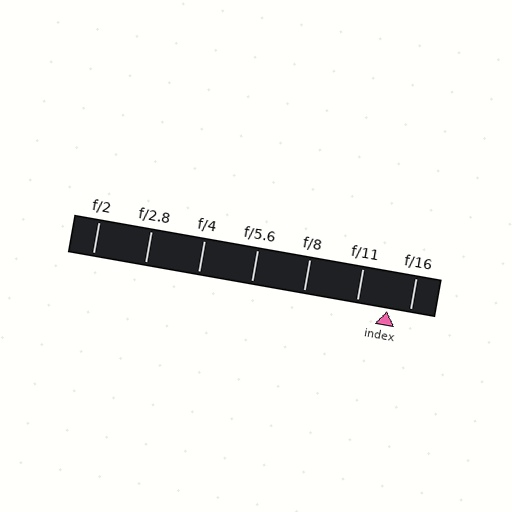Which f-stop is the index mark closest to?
The index mark is closest to f/16.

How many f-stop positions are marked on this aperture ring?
There are 7 f-stop positions marked.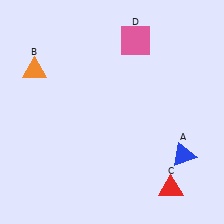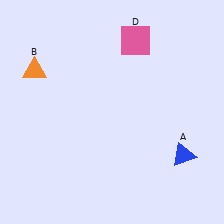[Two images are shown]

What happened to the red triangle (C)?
The red triangle (C) was removed in Image 2. It was in the bottom-right area of Image 1.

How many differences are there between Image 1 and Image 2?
There is 1 difference between the two images.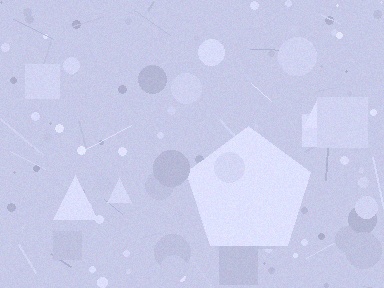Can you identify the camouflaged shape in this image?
The camouflaged shape is a pentagon.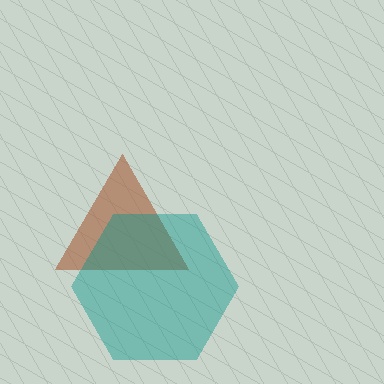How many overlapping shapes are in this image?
There are 2 overlapping shapes in the image.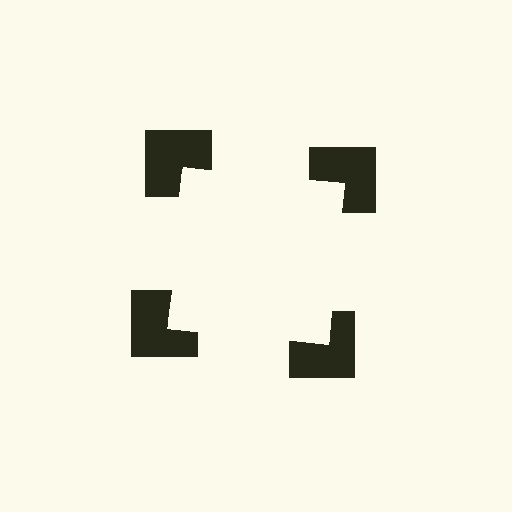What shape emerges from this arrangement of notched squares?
An illusory square — its edges are inferred from the aligned wedge cuts in the notched squares, not physically drawn.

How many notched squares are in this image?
There are 4 — one at each vertex of the illusory square.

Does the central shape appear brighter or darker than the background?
It typically appears slightly brighter than the background, even though no actual brightness change is drawn.